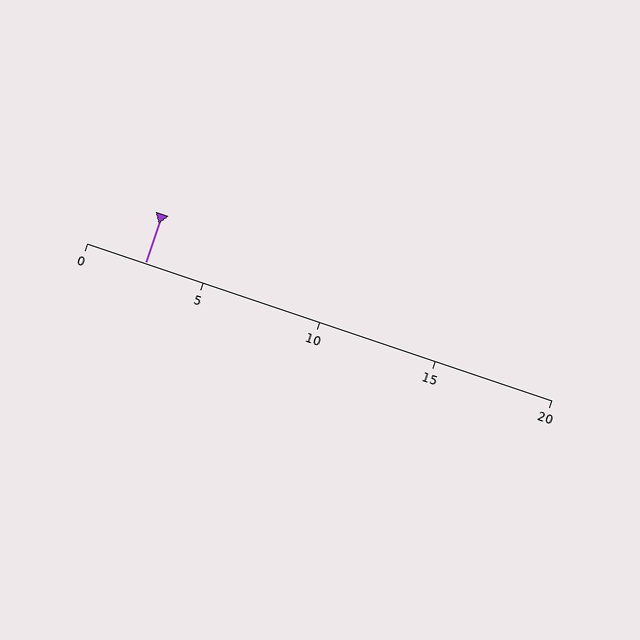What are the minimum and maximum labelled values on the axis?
The axis runs from 0 to 20.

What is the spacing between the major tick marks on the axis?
The major ticks are spaced 5 apart.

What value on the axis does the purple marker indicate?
The marker indicates approximately 2.5.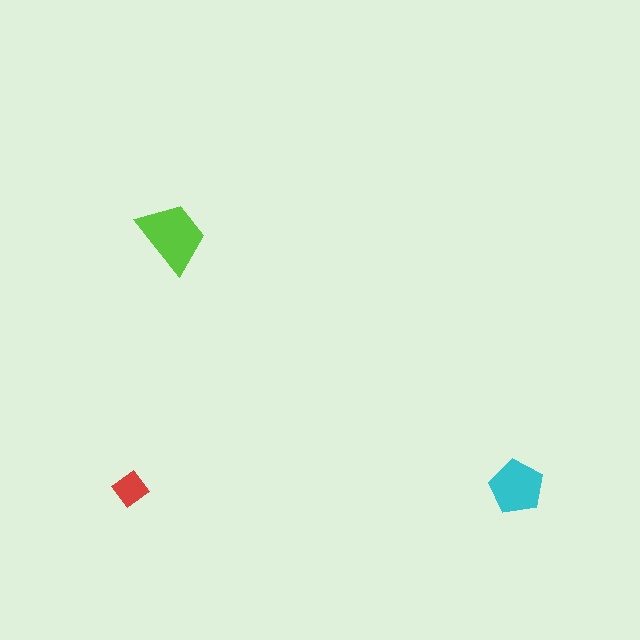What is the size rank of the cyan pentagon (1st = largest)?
2nd.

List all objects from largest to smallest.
The lime trapezoid, the cyan pentagon, the red diamond.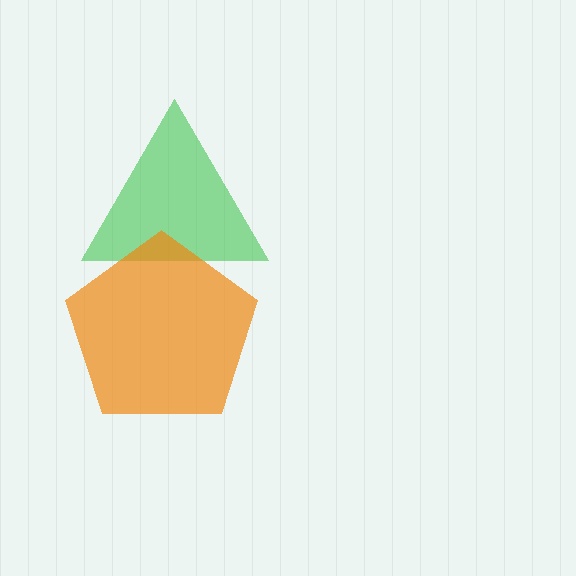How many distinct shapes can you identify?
There are 2 distinct shapes: a green triangle, an orange pentagon.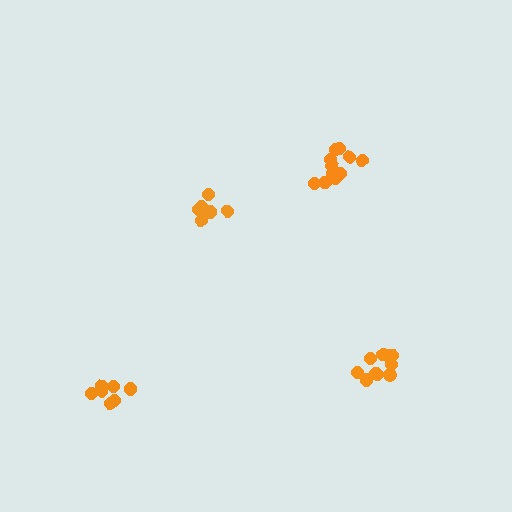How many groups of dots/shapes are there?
There are 4 groups.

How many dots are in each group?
Group 1: 7 dots, Group 2: 10 dots, Group 3: 7 dots, Group 4: 11 dots (35 total).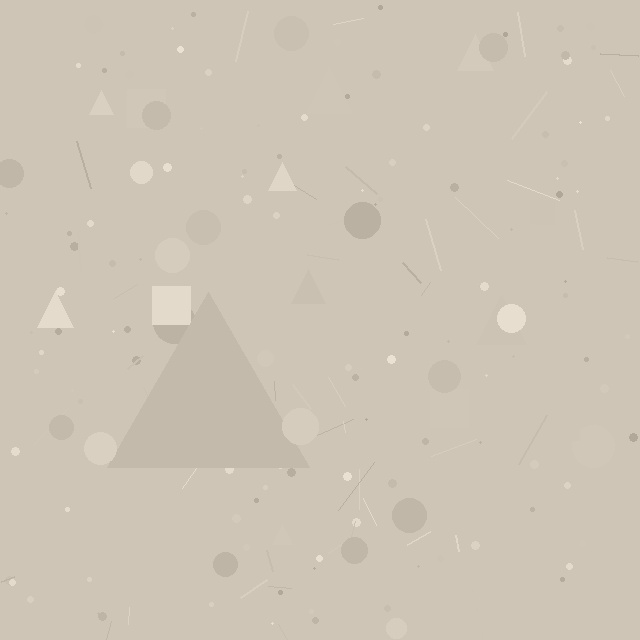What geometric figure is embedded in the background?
A triangle is embedded in the background.